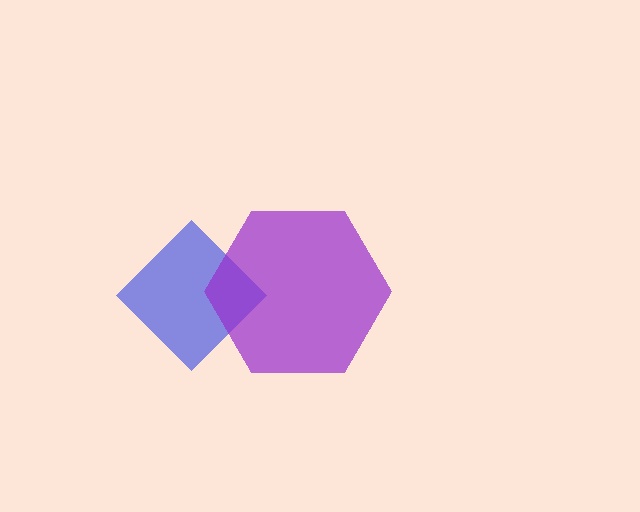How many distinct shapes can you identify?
There are 2 distinct shapes: a blue diamond, a purple hexagon.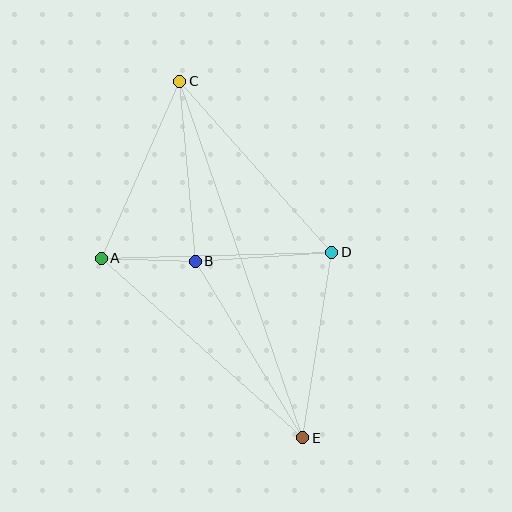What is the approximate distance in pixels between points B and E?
The distance between B and E is approximately 207 pixels.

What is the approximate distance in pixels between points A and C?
The distance between A and C is approximately 193 pixels.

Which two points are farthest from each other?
Points C and E are farthest from each other.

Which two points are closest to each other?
Points A and B are closest to each other.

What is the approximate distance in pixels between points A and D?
The distance between A and D is approximately 231 pixels.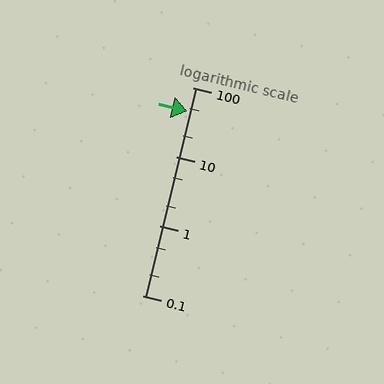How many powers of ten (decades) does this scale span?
The scale spans 3 decades, from 0.1 to 100.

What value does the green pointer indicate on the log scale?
The pointer indicates approximately 46.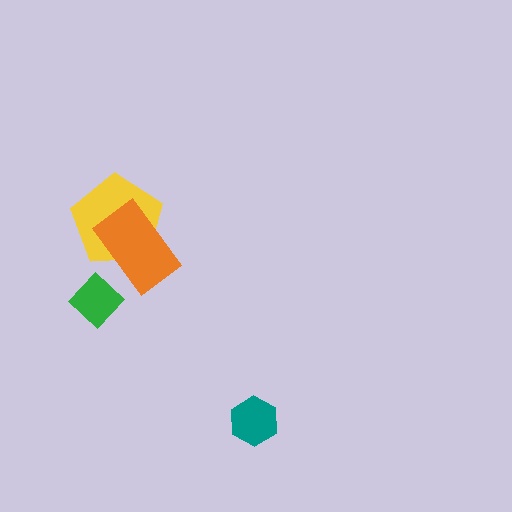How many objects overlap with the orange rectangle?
1 object overlaps with the orange rectangle.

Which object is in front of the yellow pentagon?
The orange rectangle is in front of the yellow pentagon.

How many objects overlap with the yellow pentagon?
1 object overlaps with the yellow pentagon.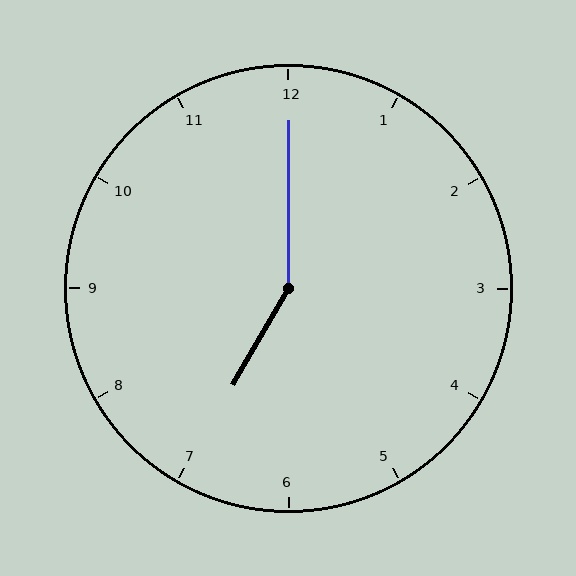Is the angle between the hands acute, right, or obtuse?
It is obtuse.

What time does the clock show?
7:00.